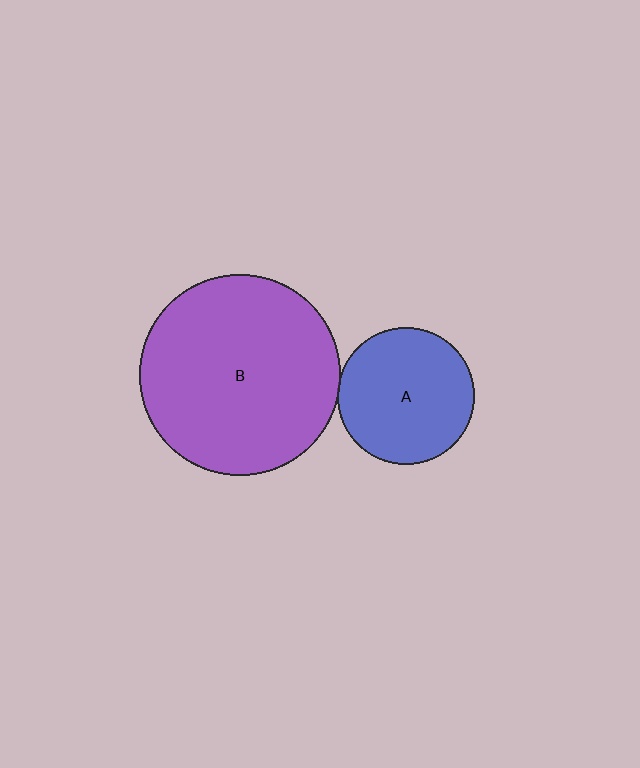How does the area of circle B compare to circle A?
Approximately 2.1 times.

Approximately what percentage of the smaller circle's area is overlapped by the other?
Approximately 5%.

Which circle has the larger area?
Circle B (purple).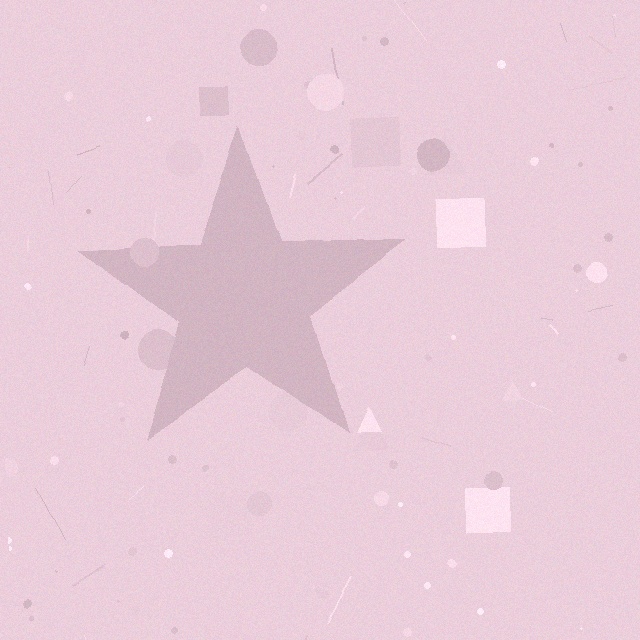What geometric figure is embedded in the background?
A star is embedded in the background.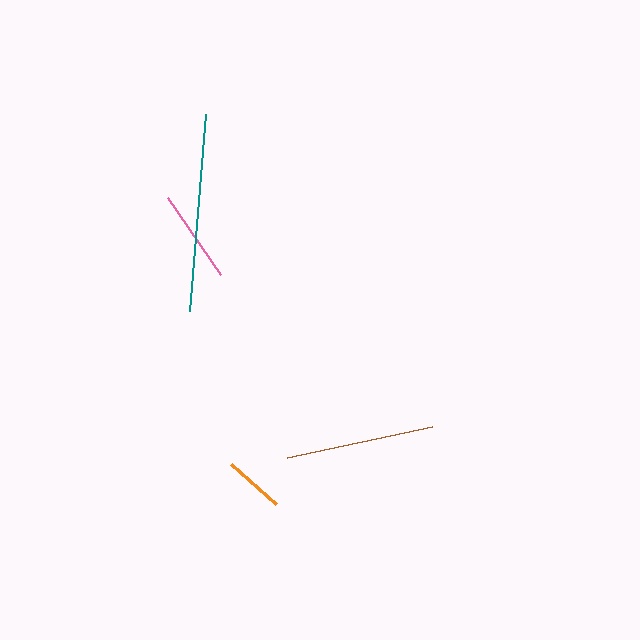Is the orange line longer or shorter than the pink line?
The pink line is longer than the orange line.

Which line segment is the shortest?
The orange line is the shortest at approximately 60 pixels.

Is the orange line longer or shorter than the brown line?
The brown line is longer than the orange line.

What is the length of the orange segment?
The orange segment is approximately 60 pixels long.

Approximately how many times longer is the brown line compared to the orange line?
The brown line is approximately 2.5 times the length of the orange line.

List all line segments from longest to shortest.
From longest to shortest: teal, brown, pink, orange.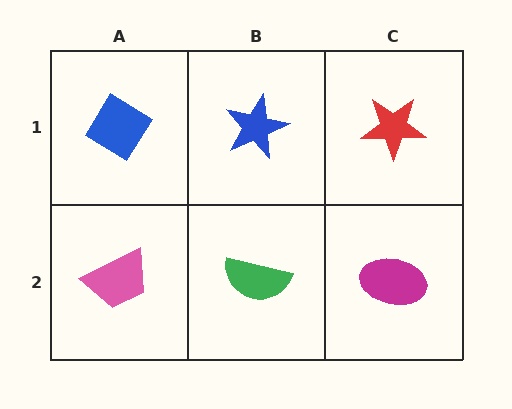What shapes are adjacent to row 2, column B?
A blue star (row 1, column B), a pink trapezoid (row 2, column A), a magenta ellipse (row 2, column C).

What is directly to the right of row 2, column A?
A green semicircle.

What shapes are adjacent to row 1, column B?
A green semicircle (row 2, column B), a blue diamond (row 1, column A), a red star (row 1, column C).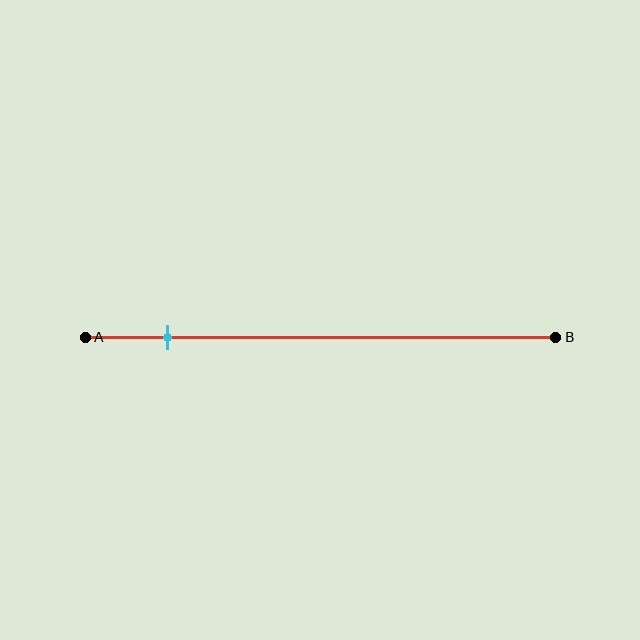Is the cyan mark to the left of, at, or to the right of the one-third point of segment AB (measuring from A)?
The cyan mark is to the left of the one-third point of segment AB.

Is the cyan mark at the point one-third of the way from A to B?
No, the mark is at about 20% from A, not at the 33% one-third point.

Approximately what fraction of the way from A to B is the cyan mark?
The cyan mark is approximately 20% of the way from A to B.